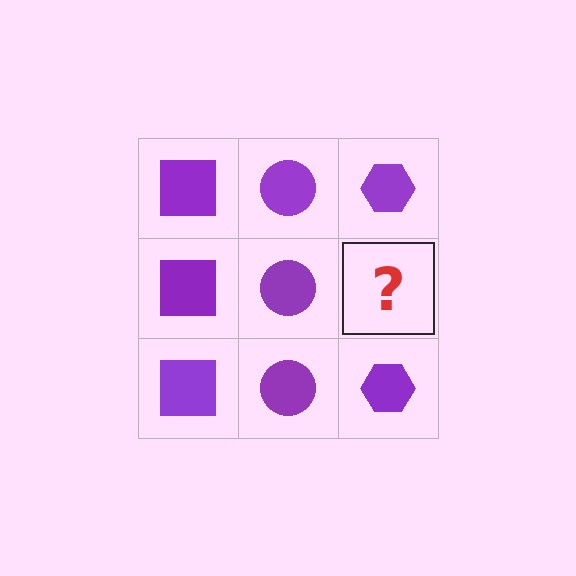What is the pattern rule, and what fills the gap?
The rule is that each column has a consistent shape. The gap should be filled with a purple hexagon.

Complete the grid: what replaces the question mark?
The question mark should be replaced with a purple hexagon.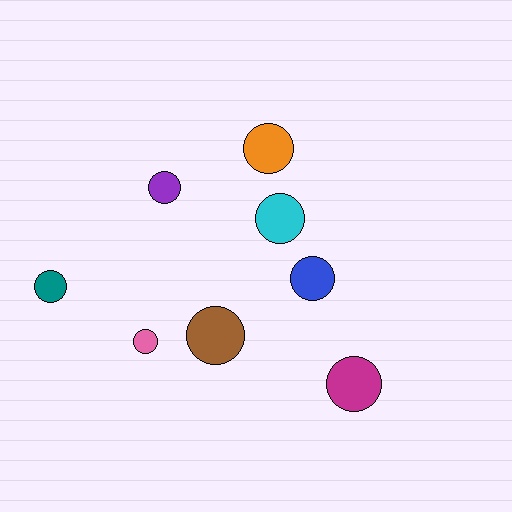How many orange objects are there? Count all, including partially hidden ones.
There is 1 orange object.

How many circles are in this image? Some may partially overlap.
There are 8 circles.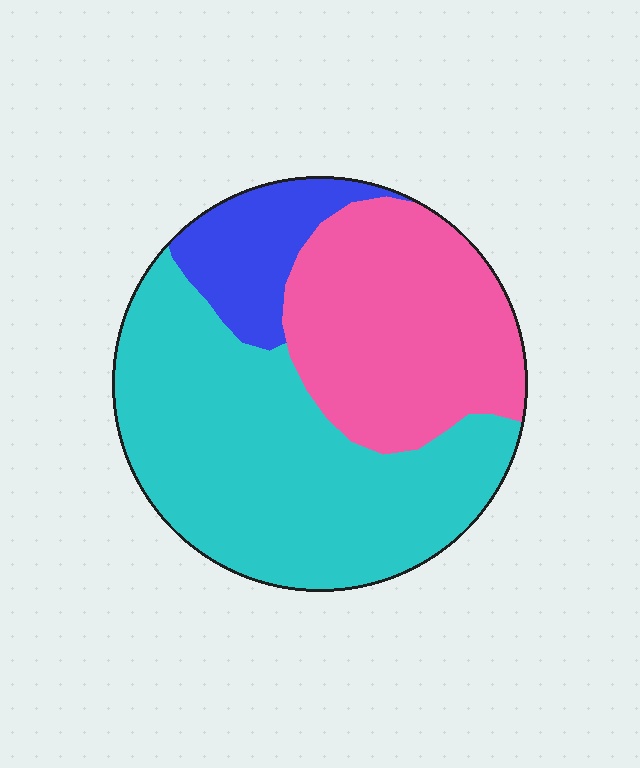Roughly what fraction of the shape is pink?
Pink takes up about one third (1/3) of the shape.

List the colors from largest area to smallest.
From largest to smallest: cyan, pink, blue.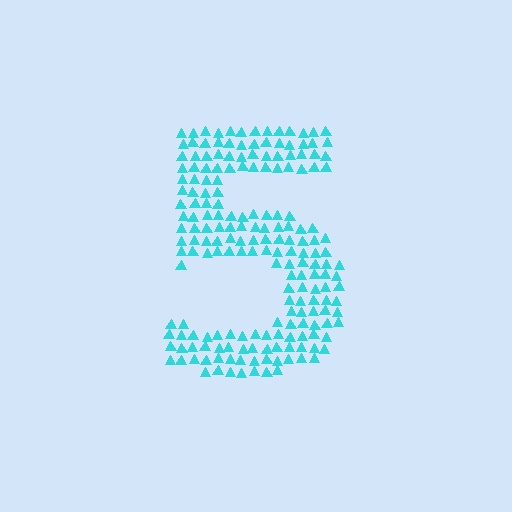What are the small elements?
The small elements are triangles.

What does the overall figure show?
The overall figure shows the digit 5.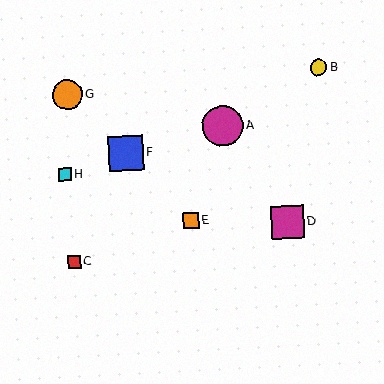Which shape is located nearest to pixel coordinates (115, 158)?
The blue square (labeled F) at (126, 153) is nearest to that location.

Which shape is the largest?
The magenta circle (labeled A) is the largest.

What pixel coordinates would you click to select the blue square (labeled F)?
Click at (126, 153) to select the blue square F.